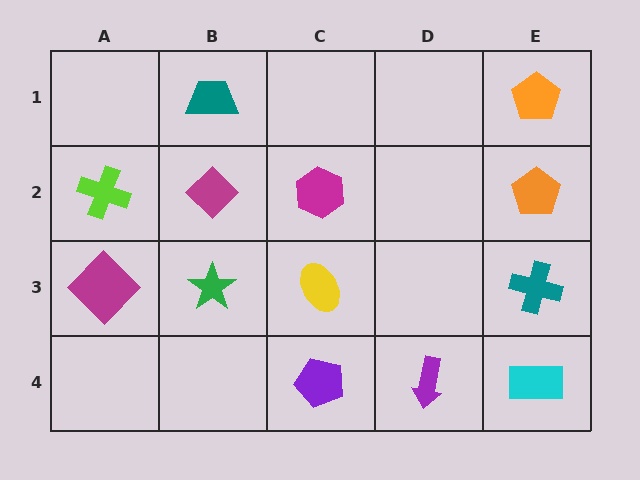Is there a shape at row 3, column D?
No, that cell is empty.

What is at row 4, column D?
A purple arrow.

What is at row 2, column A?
A lime cross.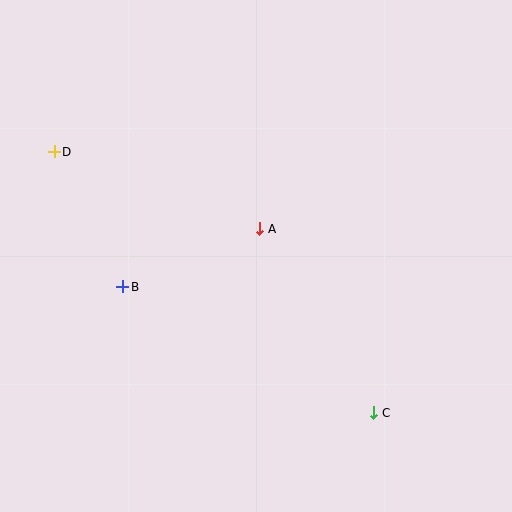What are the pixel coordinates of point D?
Point D is at (54, 152).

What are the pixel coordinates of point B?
Point B is at (123, 287).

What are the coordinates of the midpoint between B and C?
The midpoint between B and C is at (248, 350).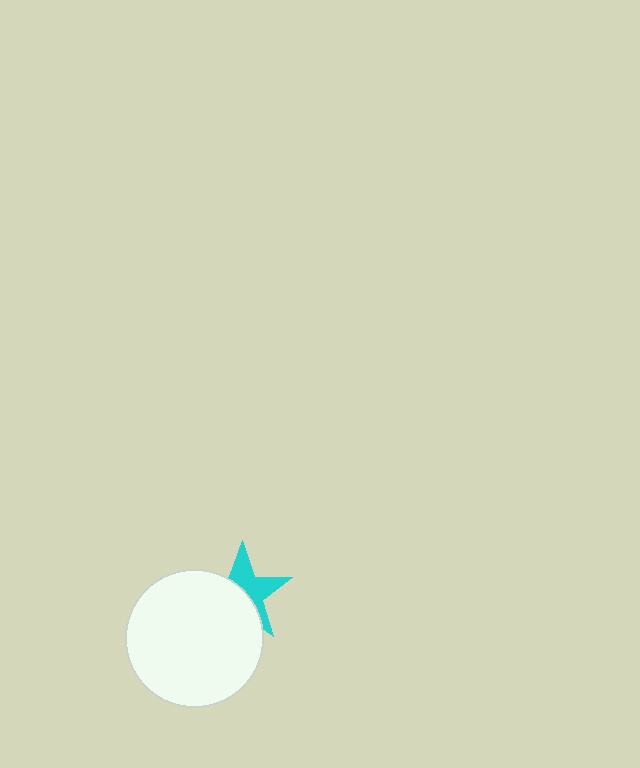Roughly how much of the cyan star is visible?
About half of it is visible (roughly 47%).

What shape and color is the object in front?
The object in front is a white circle.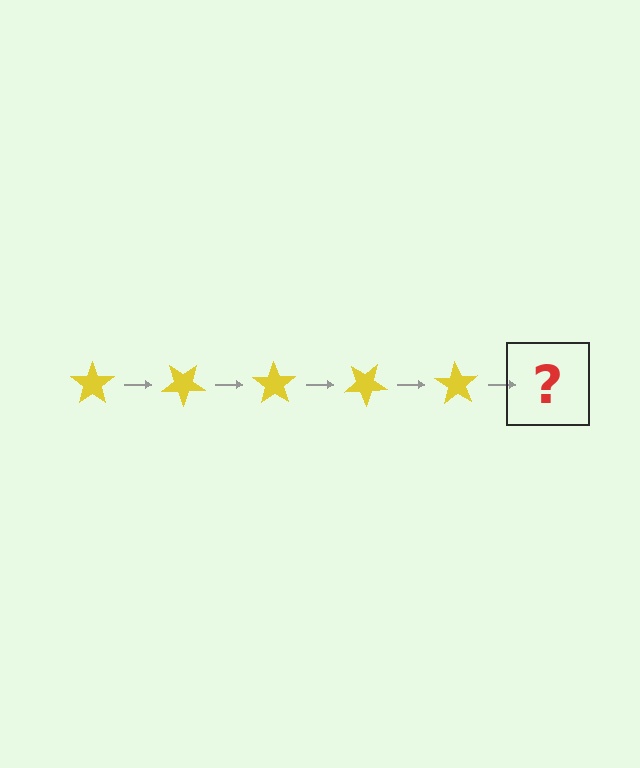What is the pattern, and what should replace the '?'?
The pattern is that the star rotates 35 degrees each step. The '?' should be a yellow star rotated 175 degrees.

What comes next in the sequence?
The next element should be a yellow star rotated 175 degrees.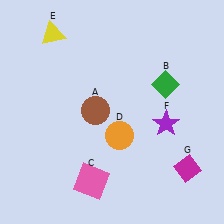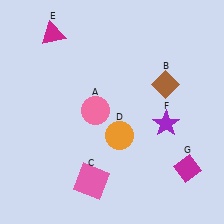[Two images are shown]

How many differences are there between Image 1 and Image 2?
There are 3 differences between the two images.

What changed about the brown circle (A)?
In Image 1, A is brown. In Image 2, it changed to pink.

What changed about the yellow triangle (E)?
In Image 1, E is yellow. In Image 2, it changed to magenta.